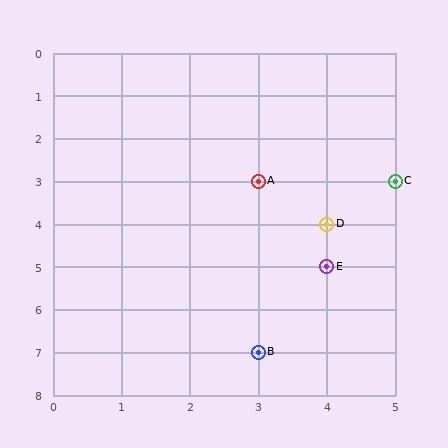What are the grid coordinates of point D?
Point D is at grid coordinates (4, 4).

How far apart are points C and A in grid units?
Points C and A are 2 columns apart.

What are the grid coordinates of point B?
Point B is at grid coordinates (3, 7).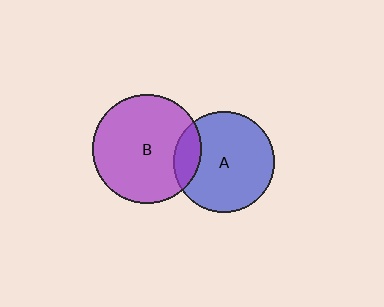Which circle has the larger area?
Circle B (purple).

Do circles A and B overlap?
Yes.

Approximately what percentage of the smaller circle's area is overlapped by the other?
Approximately 15%.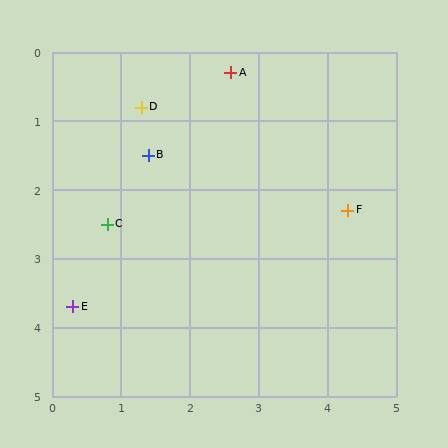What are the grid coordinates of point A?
Point A is at approximately (2.6, 0.3).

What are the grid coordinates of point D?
Point D is at approximately (1.3, 0.8).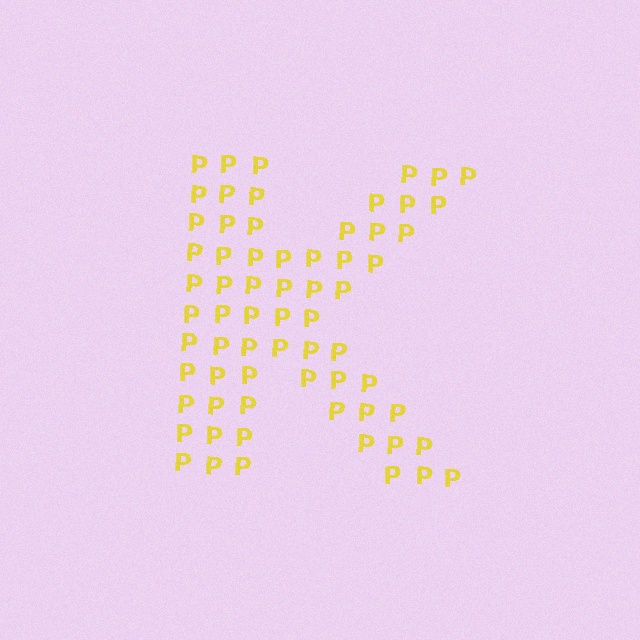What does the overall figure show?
The overall figure shows the letter K.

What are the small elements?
The small elements are letter P's.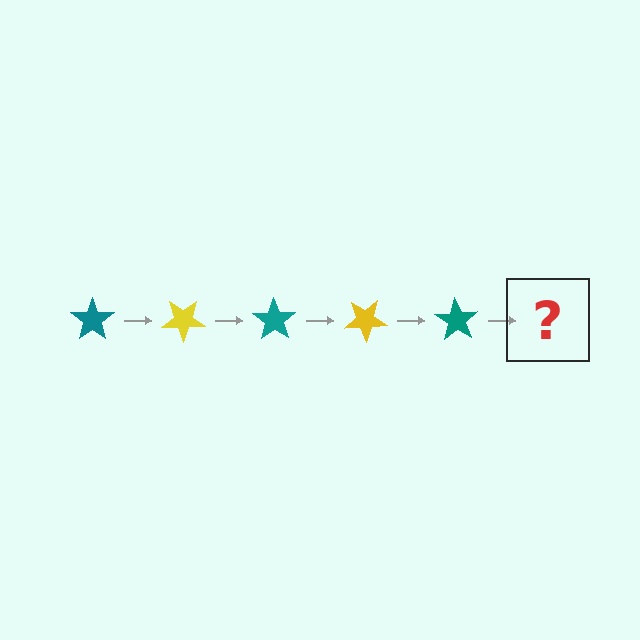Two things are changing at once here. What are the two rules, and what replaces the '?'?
The two rules are that it rotates 35 degrees each step and the color cycles through teal and yellow. The '?' should be a yellow star, rotated 175 degrees from the start.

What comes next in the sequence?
The next element should be a yellow star, rotated 175 degrees from the start.